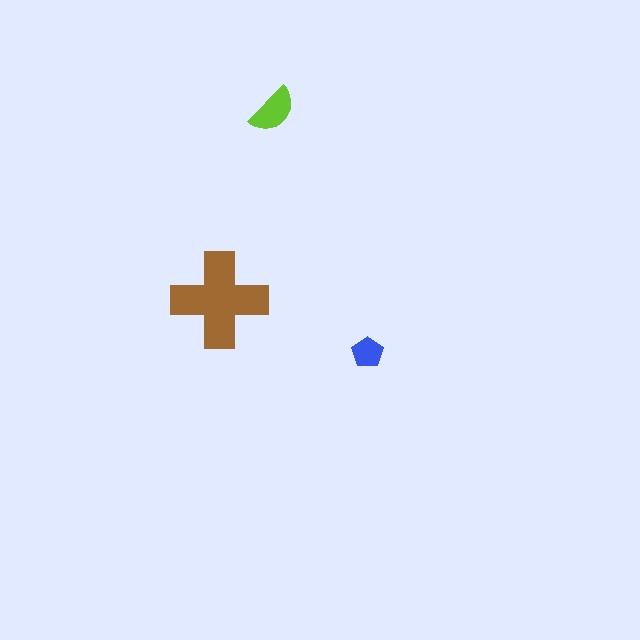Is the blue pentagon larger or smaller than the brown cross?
Smaller.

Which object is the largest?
The brown cross.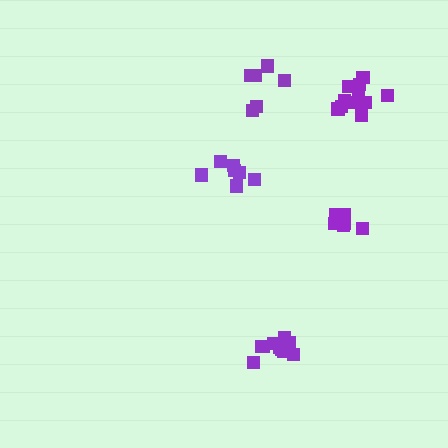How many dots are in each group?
Group 1: 11 dots, Group 2: 8 dots, Group 3: 6 dots, Group 4: 6 dots, Group 5: 10 dots (41 total).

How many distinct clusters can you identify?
There are 5 distinct clusters.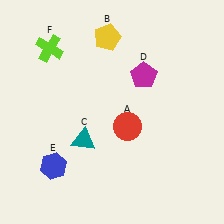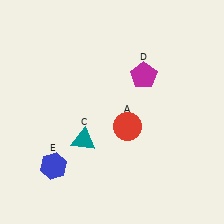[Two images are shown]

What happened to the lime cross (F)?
The lime cross (F) was removed in Image 2. It was in the top-left area of Image 1.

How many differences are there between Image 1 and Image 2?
There are 2 differences between the two images.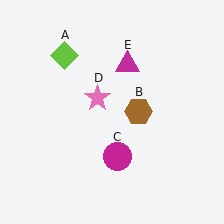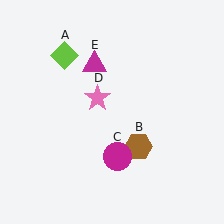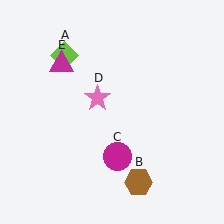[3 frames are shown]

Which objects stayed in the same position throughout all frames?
Lime diamond (object A) and magenta circle (object C) and pink star (object D) remained stationary.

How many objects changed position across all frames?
2 objects changed position: brown hexagon (object B), magenta triangle (object E).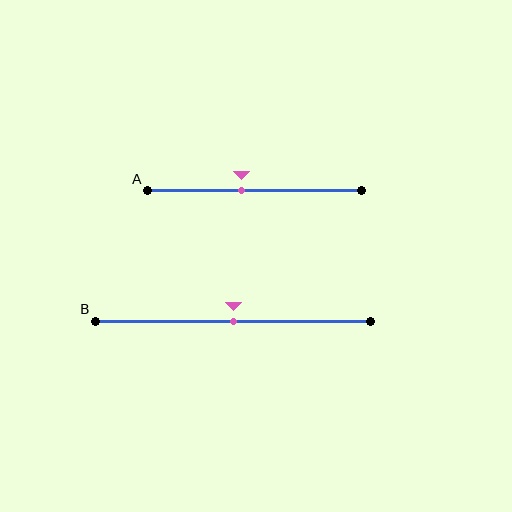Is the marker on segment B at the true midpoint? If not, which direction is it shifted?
Yes, the marker on segment B is at the true midpoint.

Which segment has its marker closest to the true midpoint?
Segment B has its marker closest to the true midpoint.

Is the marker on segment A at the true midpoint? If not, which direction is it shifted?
No, the marker on segment A is shifted to the left by about 6% of the segment length.